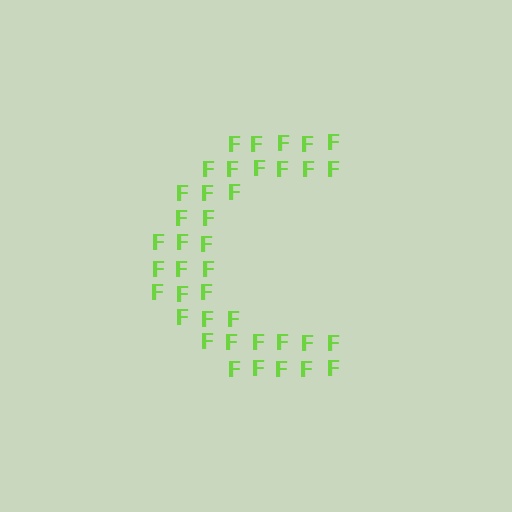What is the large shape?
The large shape is the letter C.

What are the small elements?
The small elements are letter F's.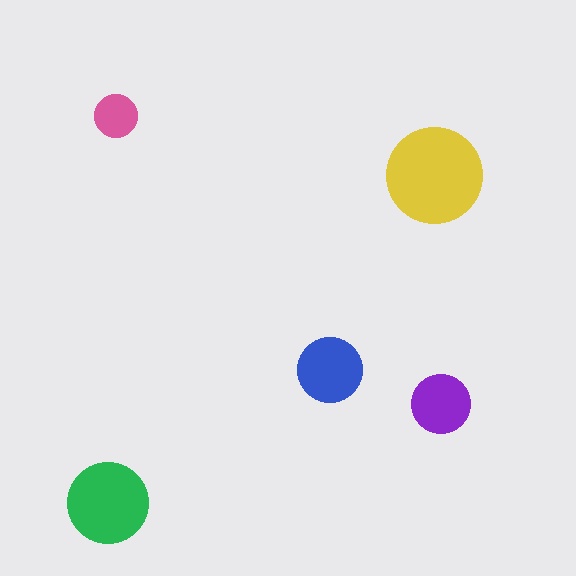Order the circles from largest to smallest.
the yellow one, the green one, the blue one, the purple one, the pink one.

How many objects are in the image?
There are 5 objects in the image.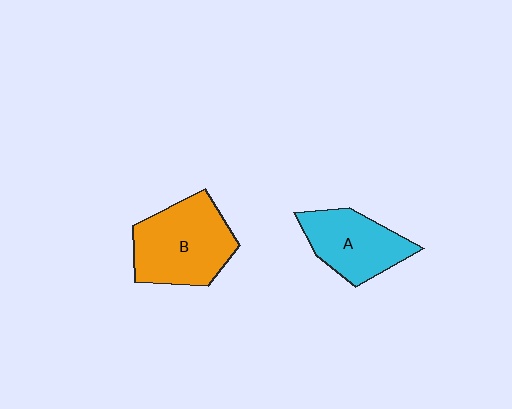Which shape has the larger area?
Shape B (orange).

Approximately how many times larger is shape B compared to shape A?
Approximately 1.3 times.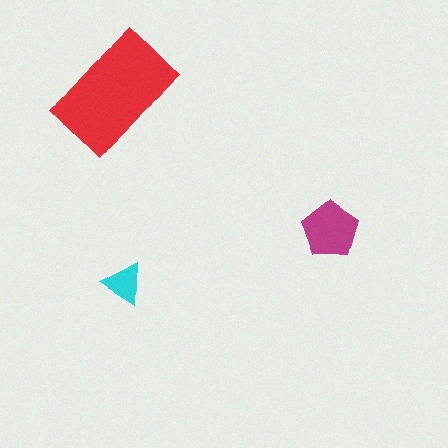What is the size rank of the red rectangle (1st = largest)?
1st.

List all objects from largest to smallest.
The red rectangle, the magenta pentagon, the cyan triangle.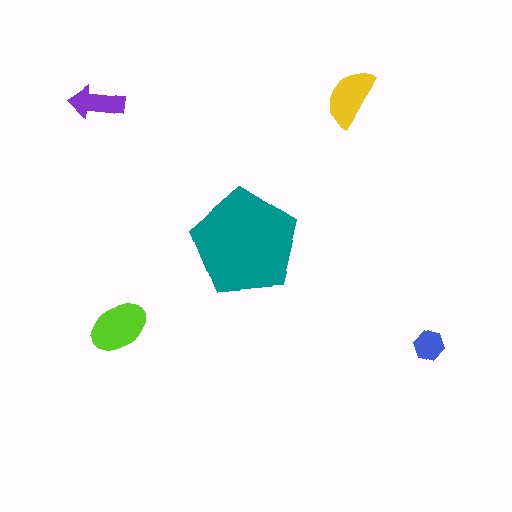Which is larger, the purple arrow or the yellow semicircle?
The yellow semicircle.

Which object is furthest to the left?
The purple arrow is leftmost.